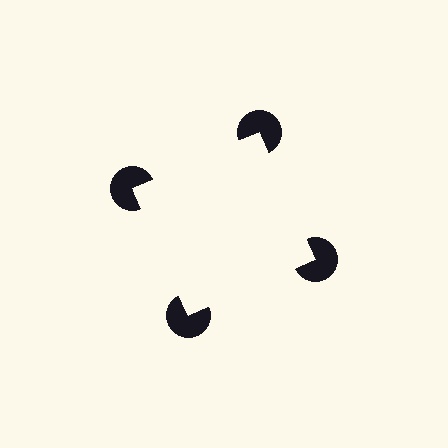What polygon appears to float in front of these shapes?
An illusory square — its edges are inferred from the aligned wedge cuts in the pac-man discs, not physically drawn.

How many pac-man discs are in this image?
There are 4 — one at each vertex of the illusory square.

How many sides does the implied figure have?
4 sides.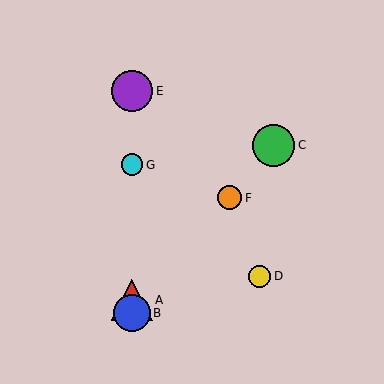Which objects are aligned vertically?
Objects A, B, E, G are aligned vertically.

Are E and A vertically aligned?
Yes, both are at x≈132.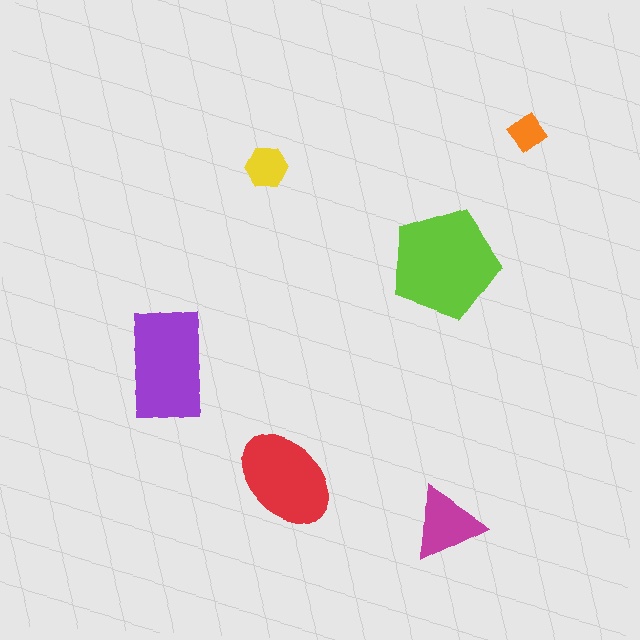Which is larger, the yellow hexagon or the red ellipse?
The red ellipse.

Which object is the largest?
The lime pentagon.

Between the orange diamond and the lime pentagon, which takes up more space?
The lime pentagon.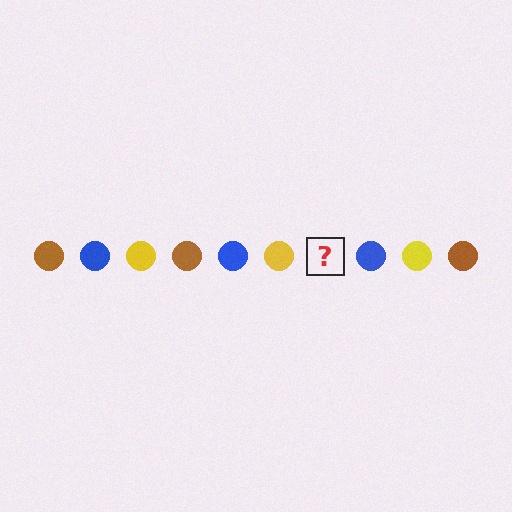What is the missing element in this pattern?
The missing element is a brown circle.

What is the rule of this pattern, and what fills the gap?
The rule is that the pattern cycles through brown, blue, yellow circles. The gap should be filled with a brown circle.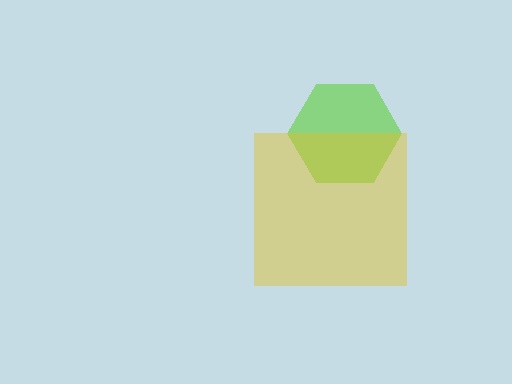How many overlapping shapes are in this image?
There are 2 overlapping shapes in the image.